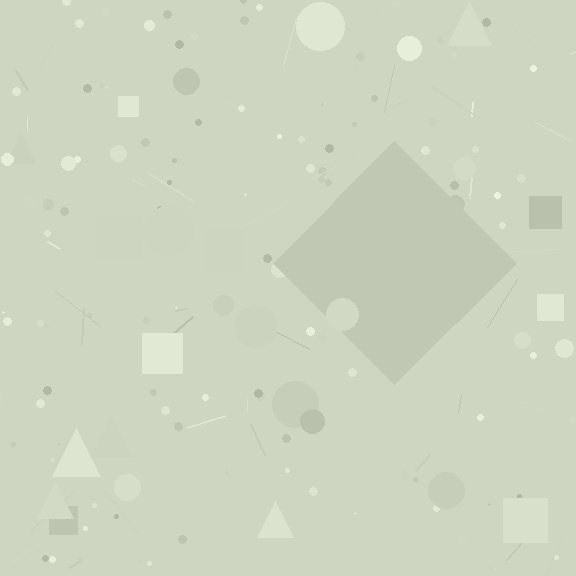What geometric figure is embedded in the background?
A diamond is embedded in the background.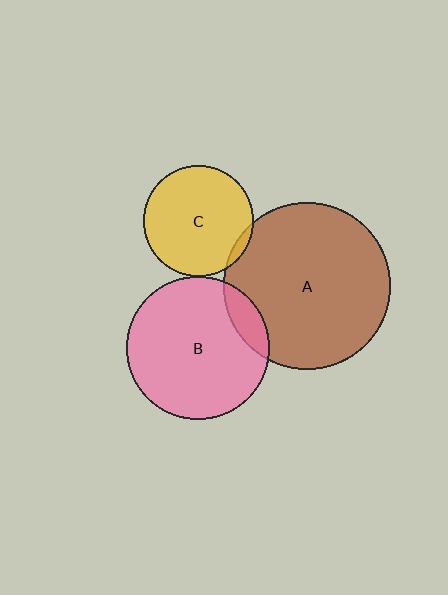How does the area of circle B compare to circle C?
Approximately 1.7 times.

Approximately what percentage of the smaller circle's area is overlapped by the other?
Approximately 5%.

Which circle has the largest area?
Circle A (brown).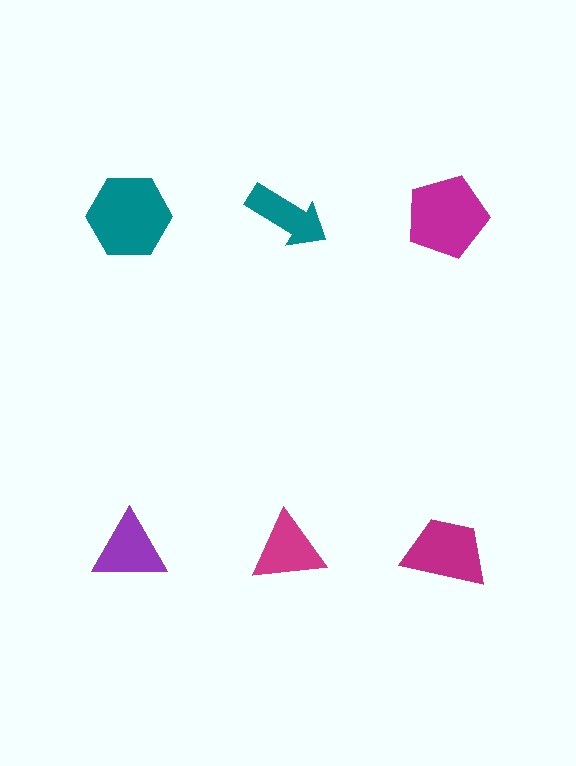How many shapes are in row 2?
3 shapes.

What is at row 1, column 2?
A teal arrow.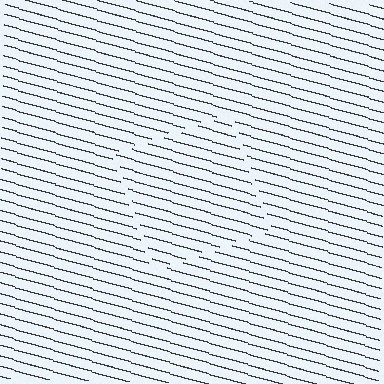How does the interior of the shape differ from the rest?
The interior of the shape contains the same grating, shifted by half a period — the contour is defined by the phase discontinuity where line-ends from the inner and outer gratings abut.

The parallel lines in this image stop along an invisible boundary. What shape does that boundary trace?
An illusory square. The interior of the shape contains the same grating, shifted by half a period — the contour is defined by the phase discontinuity where line-ends from the inner and outer gratings abut.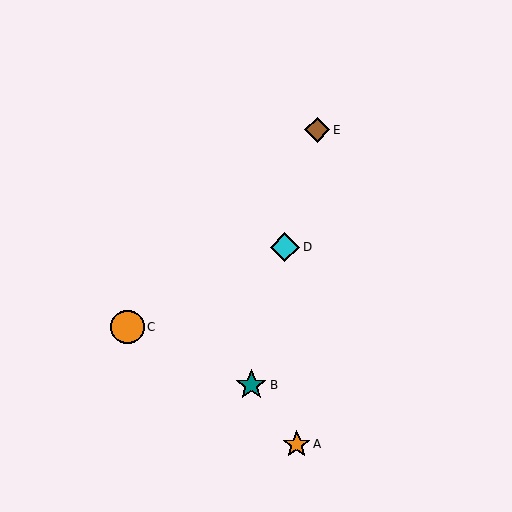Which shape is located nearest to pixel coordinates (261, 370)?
The teal star (labeled B) at (251, 385) is nearest to that location.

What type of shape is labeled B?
Shape B is a teal star.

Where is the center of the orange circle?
The center of the orange circle is at (127, 327).